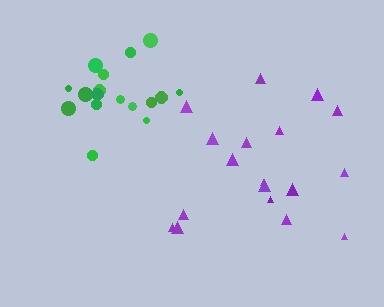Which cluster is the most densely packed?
Green.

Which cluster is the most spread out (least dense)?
Purple.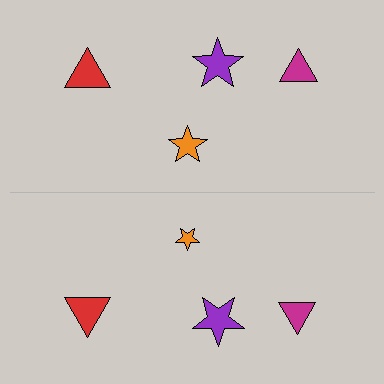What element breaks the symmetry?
The orange star on the bottom side has a different size than its mirror counterpart.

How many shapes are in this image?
There are 8 shapes in this image.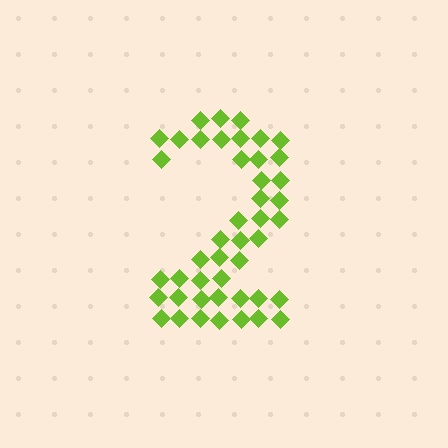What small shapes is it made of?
It is made of small diamonds.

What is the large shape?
The large shape is the digit 2.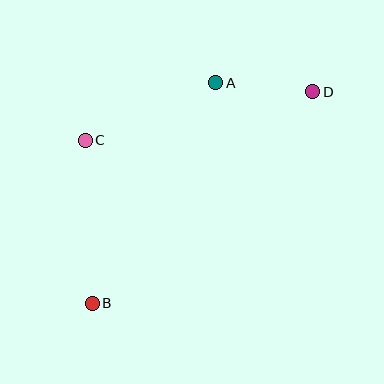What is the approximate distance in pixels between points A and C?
The distance between A and C is approximately 142 pixels.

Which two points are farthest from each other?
Points B and D are farthest from each other.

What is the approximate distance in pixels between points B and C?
The distance between B and C is approximately 163 pixels.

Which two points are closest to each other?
Points A and D are closest to each other.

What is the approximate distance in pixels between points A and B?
The distance between A and B is approximately 252 pixels.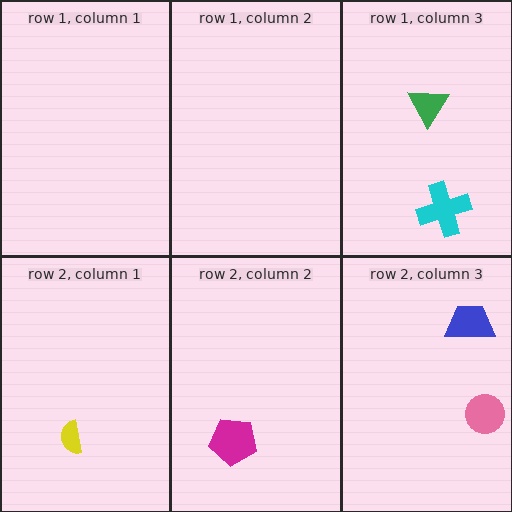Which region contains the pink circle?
The row 2, column 3 region.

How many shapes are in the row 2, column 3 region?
2.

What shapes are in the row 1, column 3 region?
The cyan cross, the green triangle.